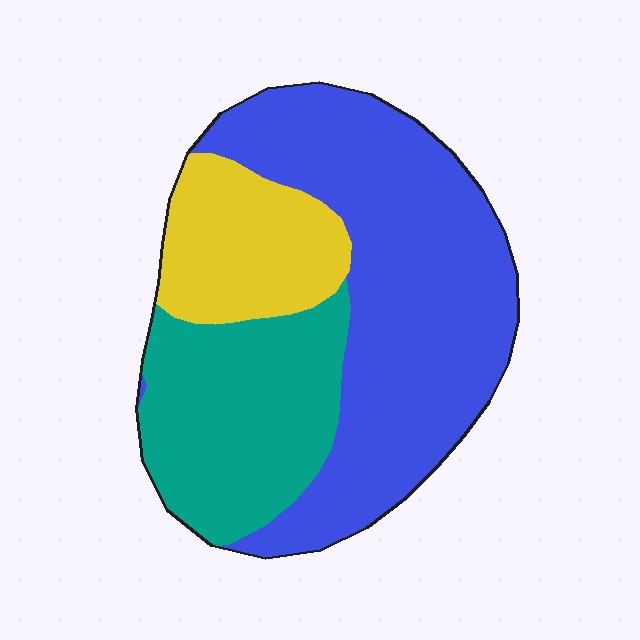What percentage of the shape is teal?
Teal covers roughly 30% of the shape.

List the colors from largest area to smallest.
From largest to smallest: blue, teal, yellow.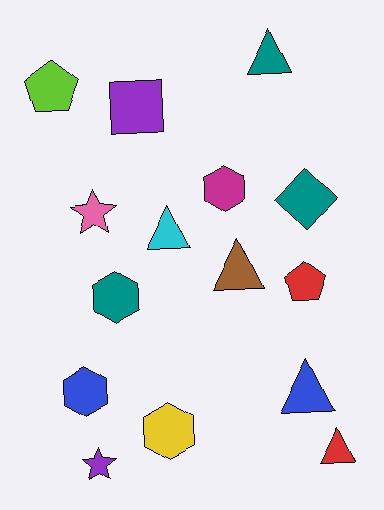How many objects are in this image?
There are 15 objects.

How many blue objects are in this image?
There are 2 blue objects.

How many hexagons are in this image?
There are 4 hexagons.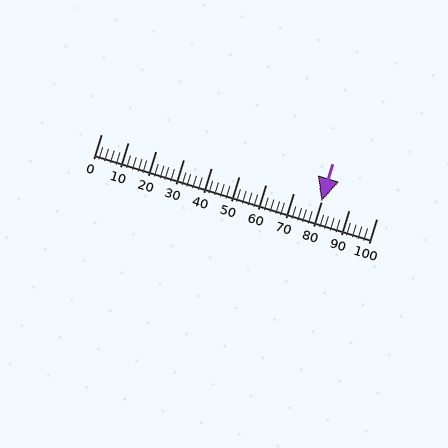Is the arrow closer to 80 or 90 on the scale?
The arrow is closer to 80.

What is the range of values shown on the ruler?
The ruler shows values from 0 to 100.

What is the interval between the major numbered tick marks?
The major tick marks are spaced 10 units apart.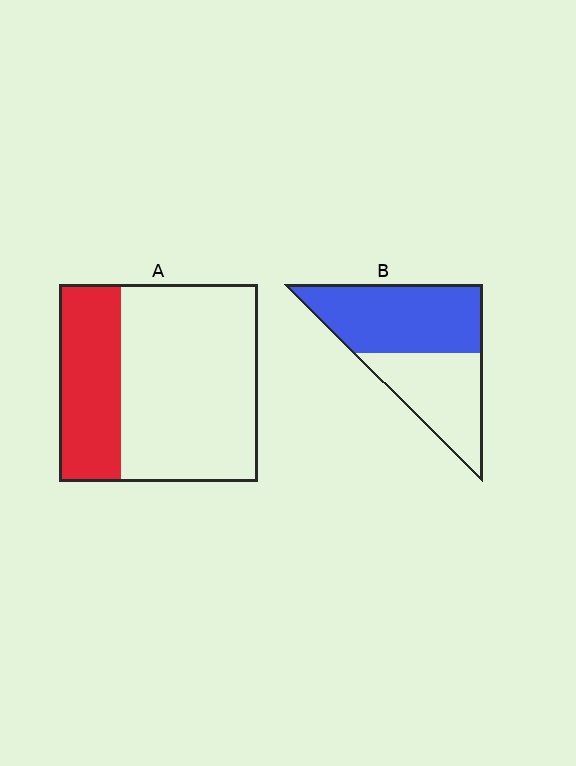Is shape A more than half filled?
No.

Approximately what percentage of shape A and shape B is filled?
A is approximately 30% and B is approximately 55%.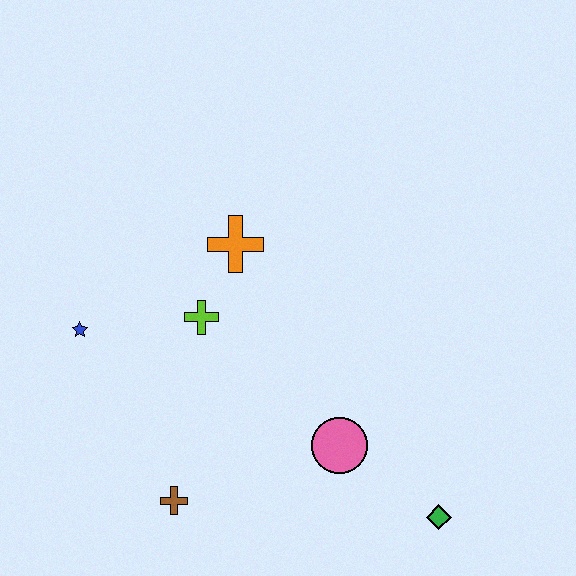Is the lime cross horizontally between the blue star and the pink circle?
Yes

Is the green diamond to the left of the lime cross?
No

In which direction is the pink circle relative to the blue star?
The pink circle is to the right of the blue star.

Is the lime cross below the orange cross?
Yes